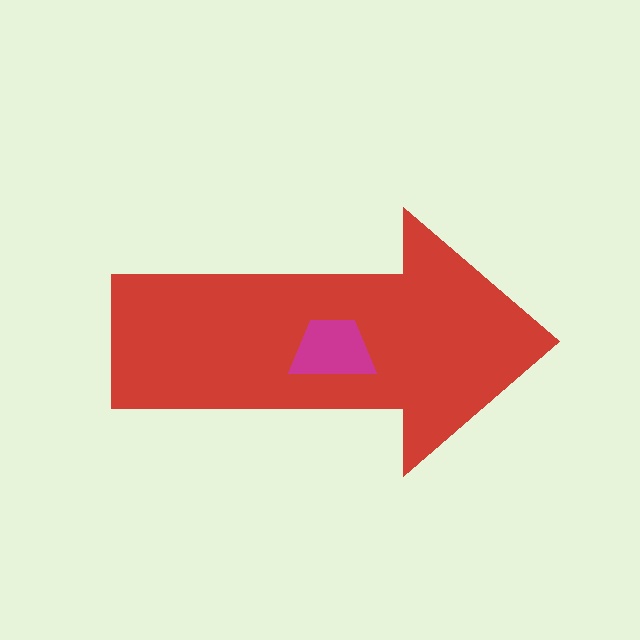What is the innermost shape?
The magenta trapezoid.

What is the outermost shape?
The red arrow.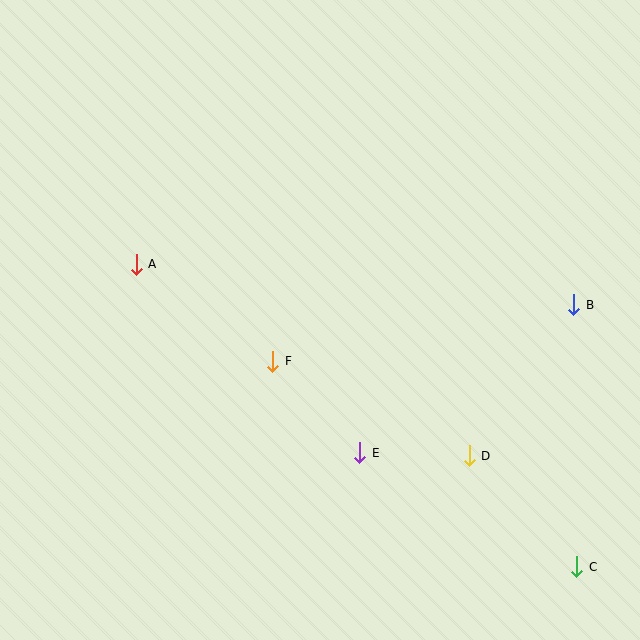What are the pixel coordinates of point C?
Point C is at (577, 567).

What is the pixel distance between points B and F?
The distance between B and F is 306 pixels.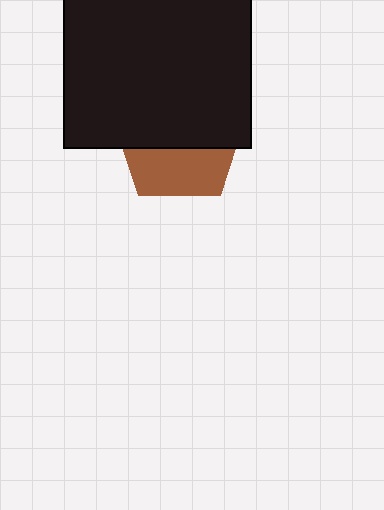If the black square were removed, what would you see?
You would see the complete brown pentagon.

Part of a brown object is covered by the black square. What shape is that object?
It is a pentagon.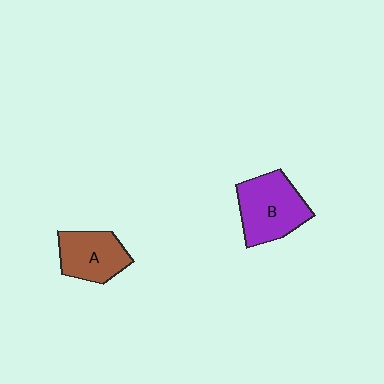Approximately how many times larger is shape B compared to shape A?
Approximately 1.3 times.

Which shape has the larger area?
Shape B (purple).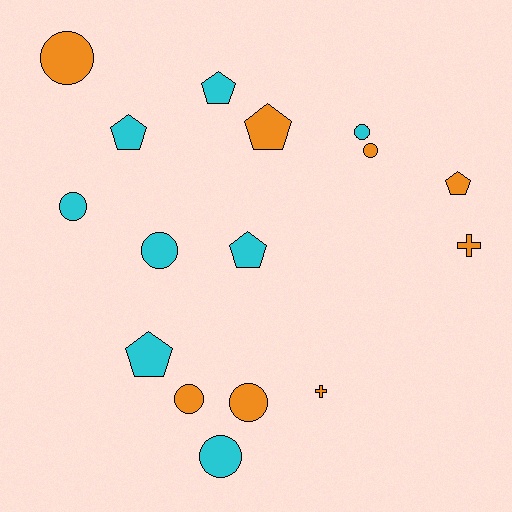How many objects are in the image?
There are 16 objects.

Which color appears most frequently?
Orange, with 8 objects.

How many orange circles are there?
There are 4 orange circles.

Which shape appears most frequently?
Circle, with 8 objects.